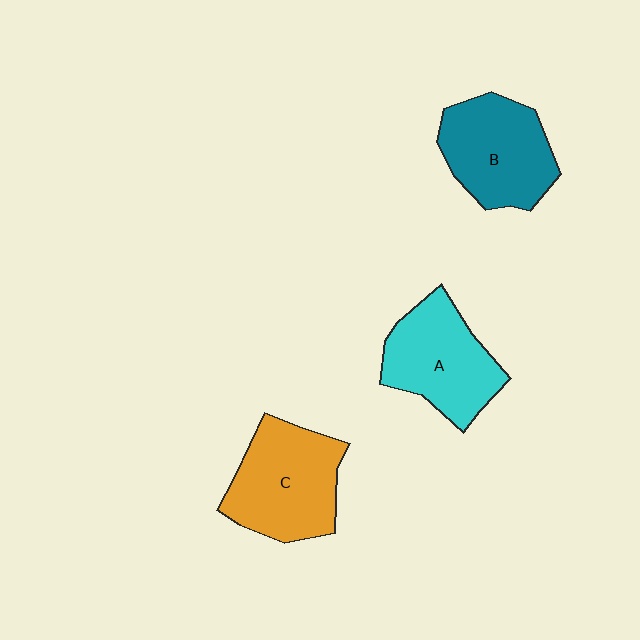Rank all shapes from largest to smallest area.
From largest to smallest: C (orange), B (teal), A (cyan).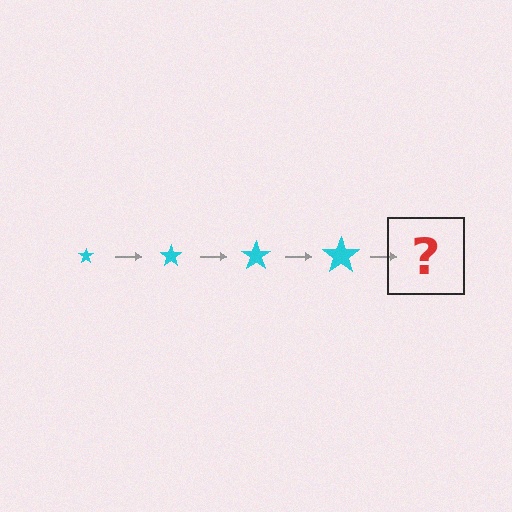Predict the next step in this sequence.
The next step is a cyan star, larger than the previous one.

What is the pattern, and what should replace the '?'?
The pattern is that the star gets progressively larger each step. The '?' should be a cyan star, larger than the previous one.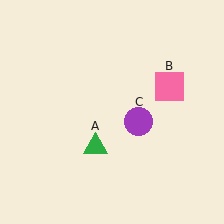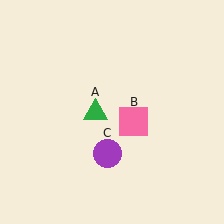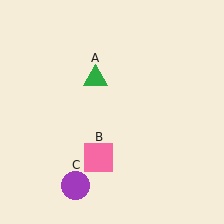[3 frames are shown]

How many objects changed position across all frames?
3 objects changed position: green triangle (object A), pink square (object B), purple circle (object C).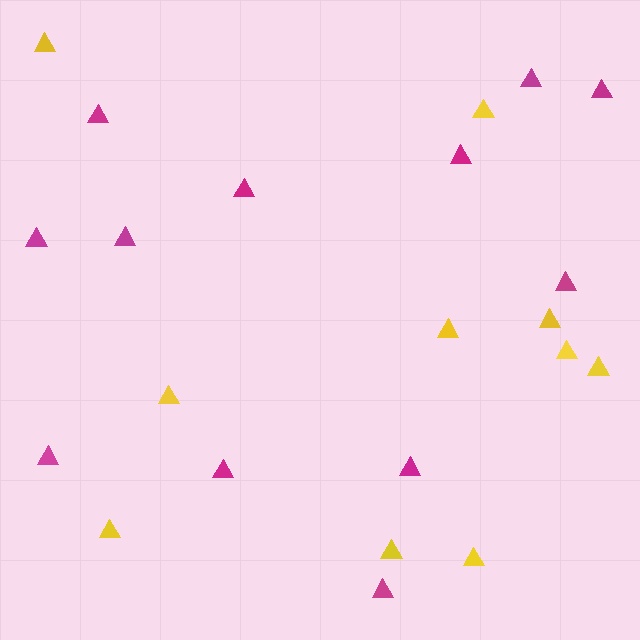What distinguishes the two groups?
There are 2 groups: one group of magenta triangles (12) and one group of yellow triangles (10).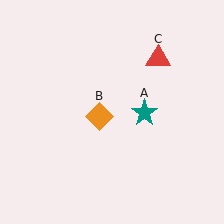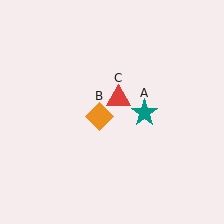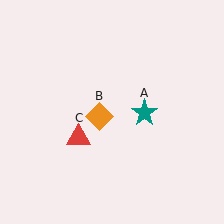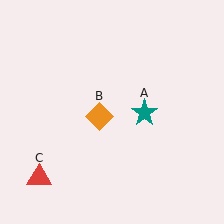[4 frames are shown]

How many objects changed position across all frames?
1 object changed position: red triangle (object C).